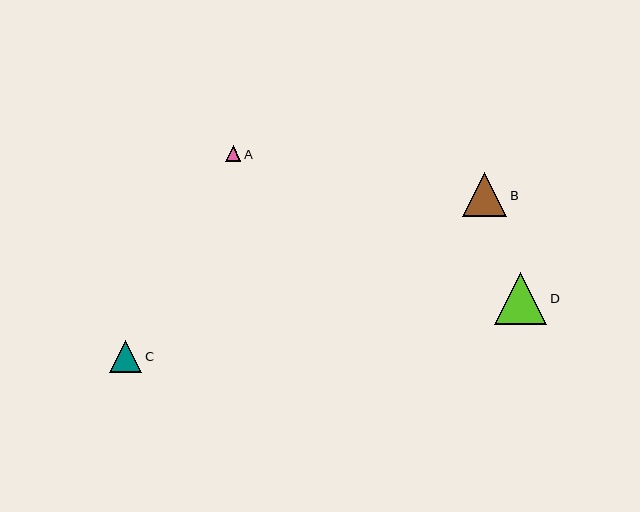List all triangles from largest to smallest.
From largest to smallest: D, B, C, A.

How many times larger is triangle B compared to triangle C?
Triangle B is approximately 1.4 times the size of triangle C.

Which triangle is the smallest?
Triangle A is the smallest with a size of approximately 16 pixels.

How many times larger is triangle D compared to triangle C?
Triangle D is approximately 1.6 times the size of triangle C.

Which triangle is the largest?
Triangle D is the largest with a size of approximately 52 pixels.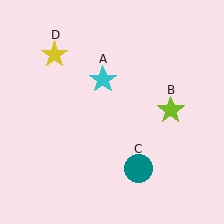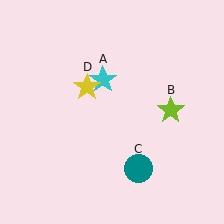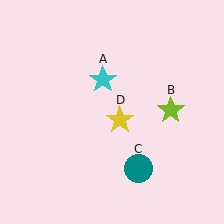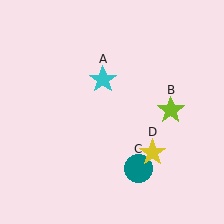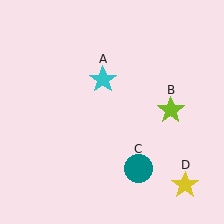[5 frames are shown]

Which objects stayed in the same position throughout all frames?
Cyan star (object A) and lime star (object B) and teal circle (object C) remained stationary.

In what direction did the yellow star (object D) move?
The yellow star (object D) moved down and to the right.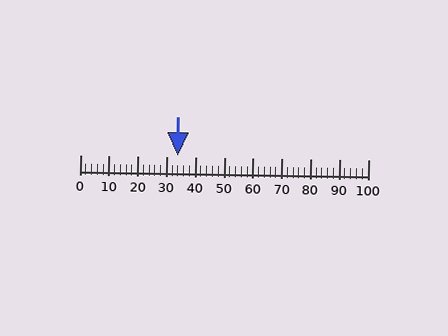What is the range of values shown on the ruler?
The ruler shows values from 0 to 100.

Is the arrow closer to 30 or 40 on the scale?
The arrow is closer to 30.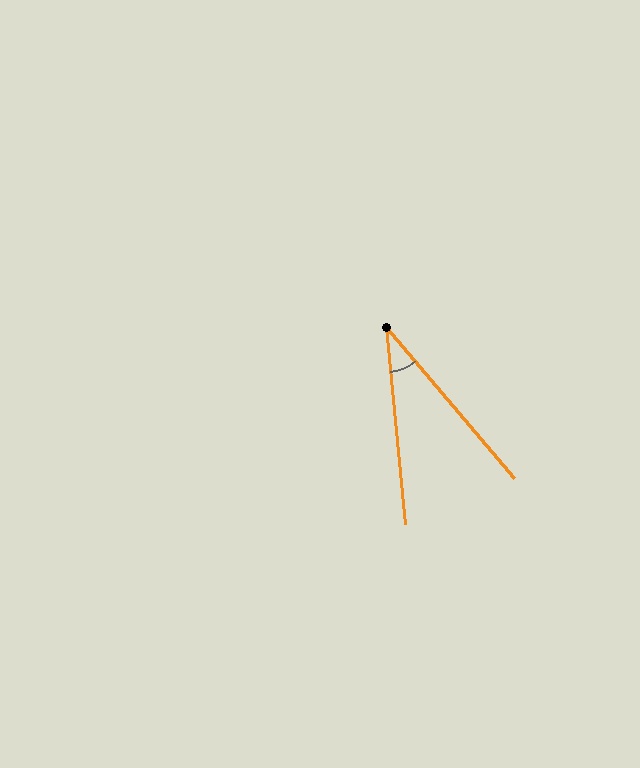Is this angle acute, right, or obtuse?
It is acute.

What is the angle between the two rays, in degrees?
Approximately 35 degrees.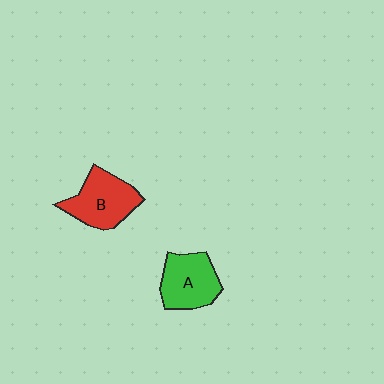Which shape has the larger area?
Shape B (red).